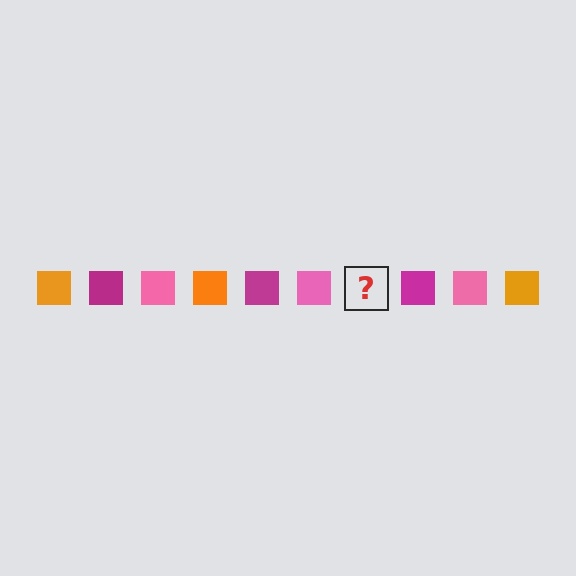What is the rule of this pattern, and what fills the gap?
The rule is that the pattern cycles through orange, magenta, pink squares. The gap should be filled with an orange square.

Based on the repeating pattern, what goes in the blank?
The blank should be an orange square.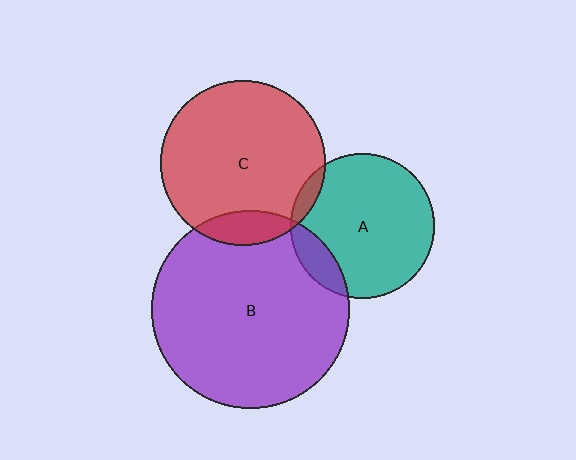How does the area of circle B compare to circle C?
Approximately 1.4 times.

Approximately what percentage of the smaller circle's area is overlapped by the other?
Approximately 15%.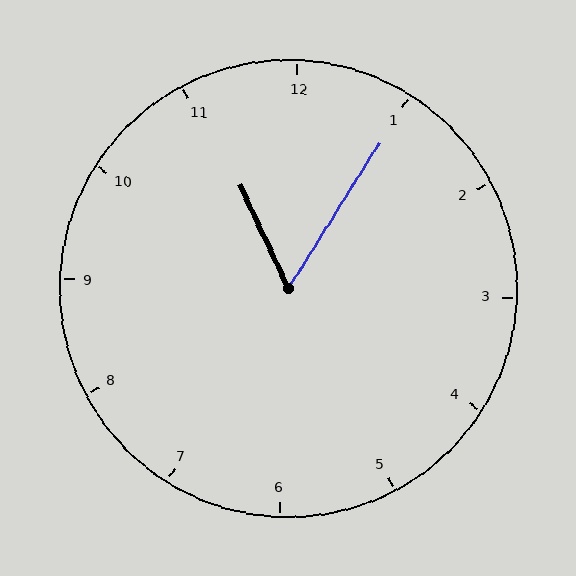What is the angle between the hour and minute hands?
Approximately 58 degrees.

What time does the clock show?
11:05.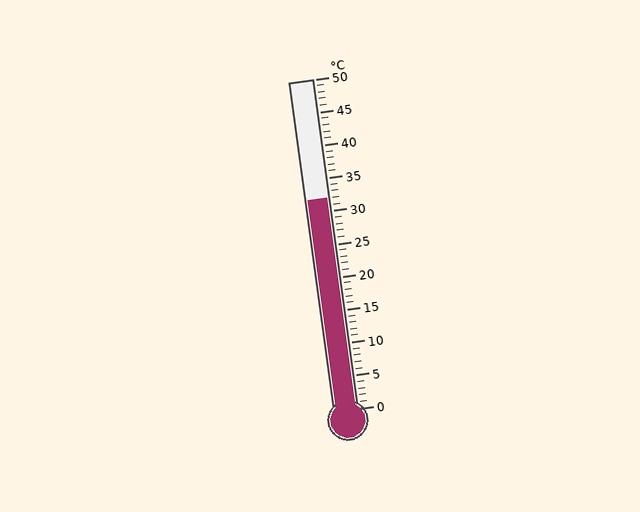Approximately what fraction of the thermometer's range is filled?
The thermometer is filled to approximately 65% of its range.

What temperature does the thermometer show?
The thermometer shows approximately 32°C.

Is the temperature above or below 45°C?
The temperature is below 45°C.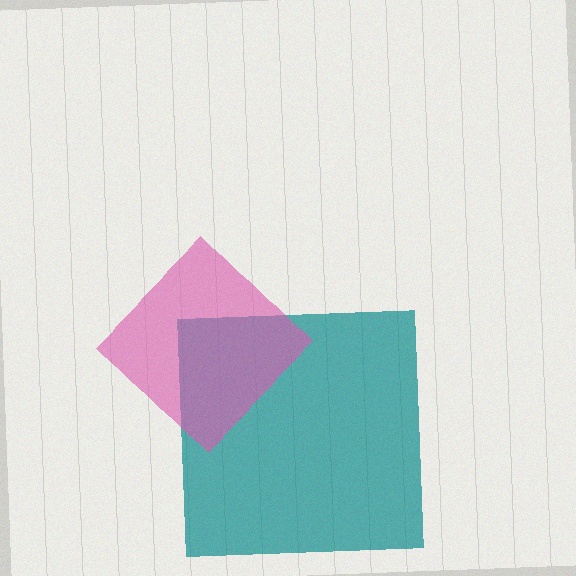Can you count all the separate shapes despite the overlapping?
Yes, there are 2 separate shapes.